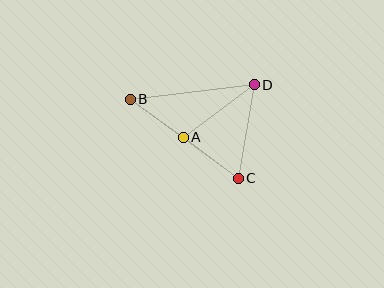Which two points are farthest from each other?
Points B and C are farthest from each other.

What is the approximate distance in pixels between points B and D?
The distance between B and D is approximately 125 pixels.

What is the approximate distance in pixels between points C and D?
The distance between C and D is approximately 95 pixels.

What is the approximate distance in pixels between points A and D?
The distance between A and D is approximately 88 pixels.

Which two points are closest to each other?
Points A and B are closest to each other.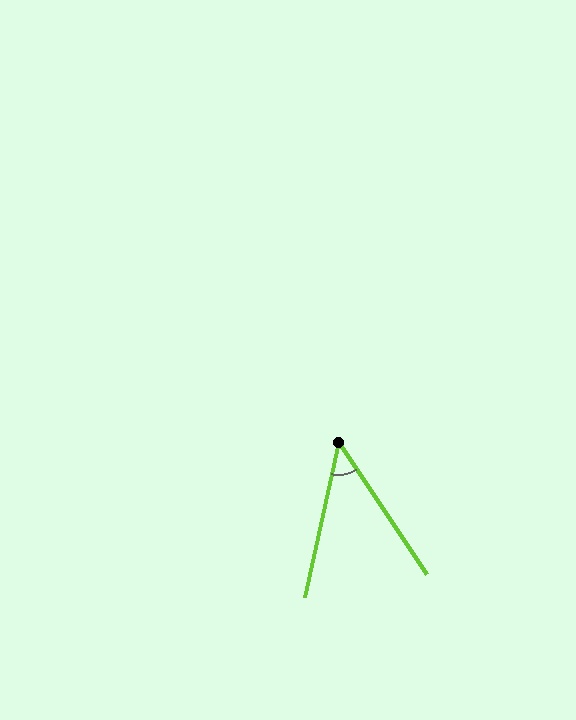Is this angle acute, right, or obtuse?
It is acute.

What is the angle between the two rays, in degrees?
Approximately 46 degrees.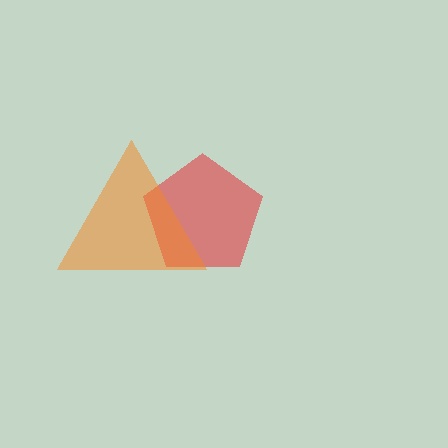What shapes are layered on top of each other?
The layered shapes are: a red pentagon, an orange triangle.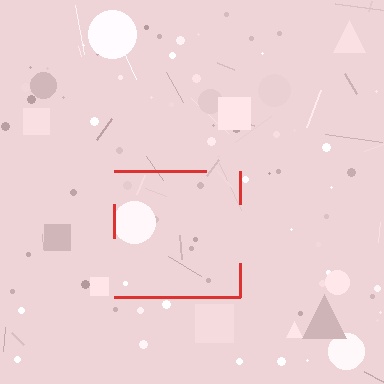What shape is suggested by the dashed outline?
The dashed outline suggests a square.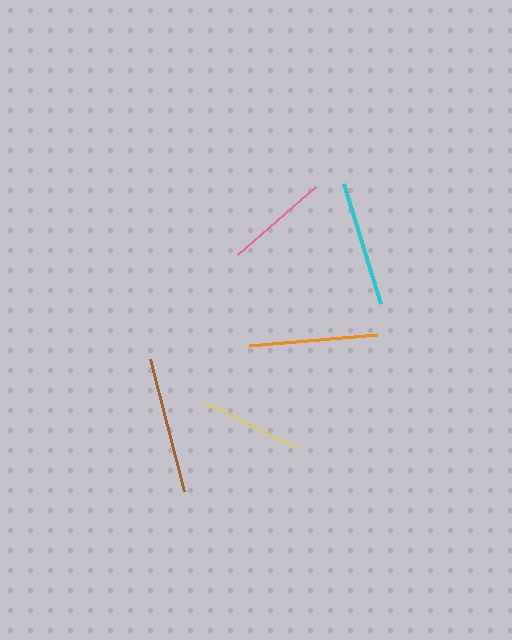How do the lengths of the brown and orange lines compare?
The brown and orange lines are approximately the same length.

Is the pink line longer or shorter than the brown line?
The brown line is longer than the pink line.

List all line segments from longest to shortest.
From longest to shortest: brown, orange, cyan, yellow, pink.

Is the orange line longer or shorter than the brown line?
The brown line is longer than the orange line.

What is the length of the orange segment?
The orange segment is approximately 128 pixels long.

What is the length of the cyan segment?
The cyan segment is approximately 125 pixels long.